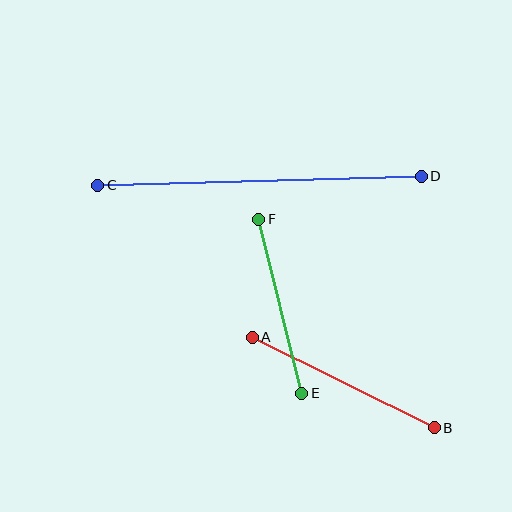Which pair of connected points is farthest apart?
Points C and D are farthest apart.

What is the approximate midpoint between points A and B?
The midpoint is at approximately (343, 383) pixels.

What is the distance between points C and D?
The distance is approximately 324 pixels.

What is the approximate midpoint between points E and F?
The midpoint is at approximately (280, 306) pixels.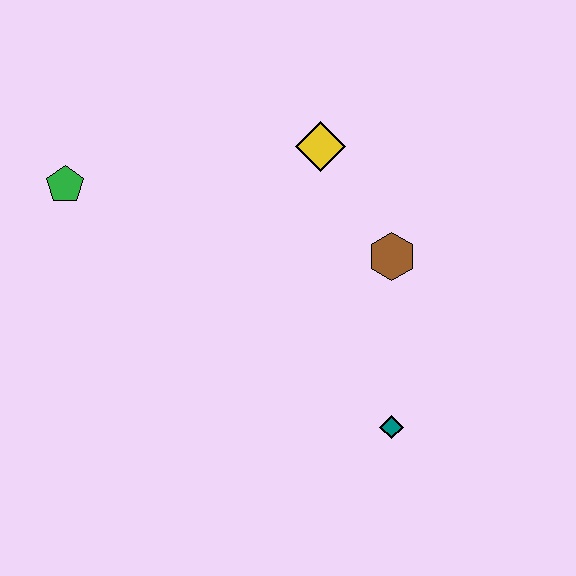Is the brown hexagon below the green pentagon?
Yes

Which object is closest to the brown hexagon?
The yellow diamond is closest to the brown hexagon.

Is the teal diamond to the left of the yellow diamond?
No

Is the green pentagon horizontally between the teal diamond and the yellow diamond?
No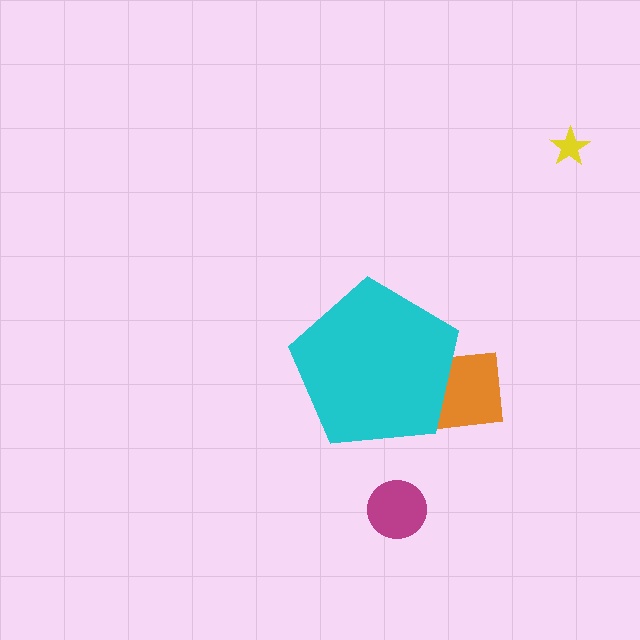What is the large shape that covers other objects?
A cyan pentagon.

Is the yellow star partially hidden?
No, the yellow star is fully visible.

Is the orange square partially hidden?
Yes, the orange square is partially hidden behind the cyan pentagon.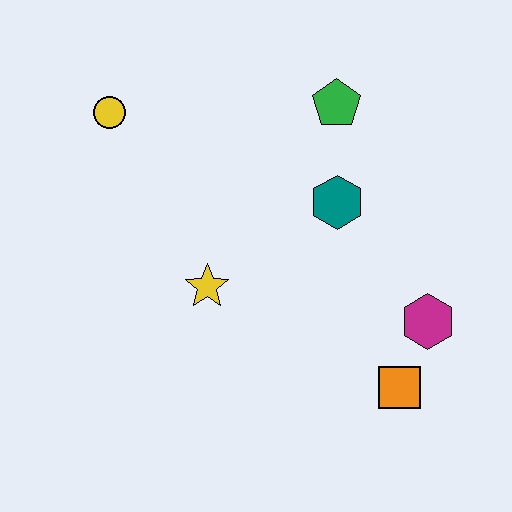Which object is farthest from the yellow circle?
The orange square is farthest from the yellow circle.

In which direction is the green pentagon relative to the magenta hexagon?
The green pentagon is above the magenta hexagon.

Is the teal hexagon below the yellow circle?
Yes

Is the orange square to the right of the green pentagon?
Yes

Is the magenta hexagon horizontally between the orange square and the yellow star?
No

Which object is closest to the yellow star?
The teal hexagon is closest to the yellow star.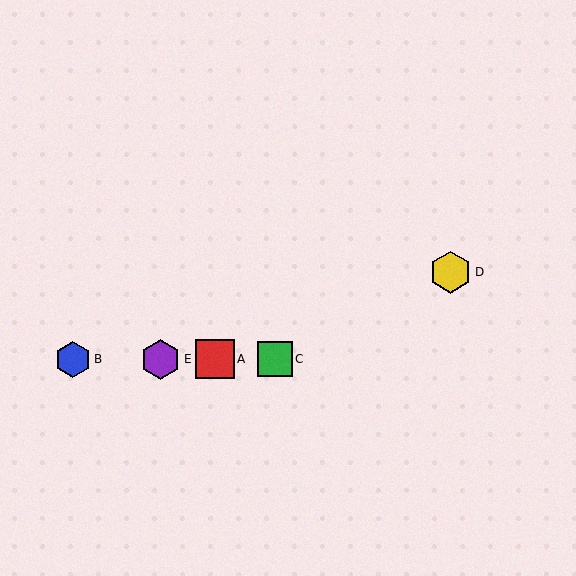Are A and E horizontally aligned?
Yes, both are at y≈359.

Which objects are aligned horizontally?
Objects A, B, C, E are aligned horizontally.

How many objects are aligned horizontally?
4 objects (A, B, C, E) are aligned horizontally.